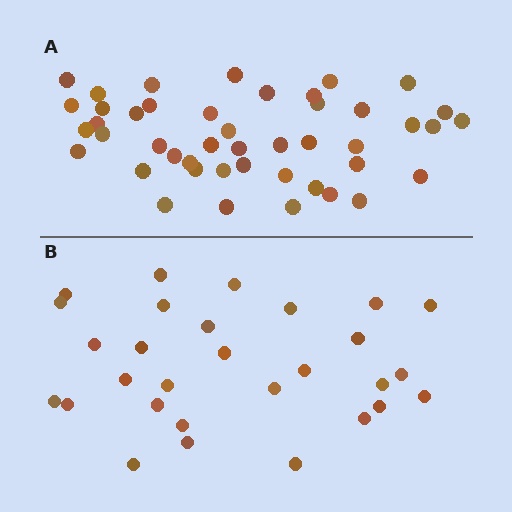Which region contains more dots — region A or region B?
Region A (the top region) has more dots.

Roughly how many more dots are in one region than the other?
Region A has approximately 15 more dots than region B.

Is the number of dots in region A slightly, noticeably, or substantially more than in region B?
Region A has substantially more. The ratio is roughly 1.6 to 1.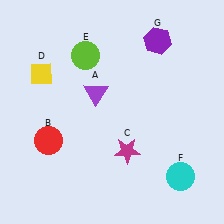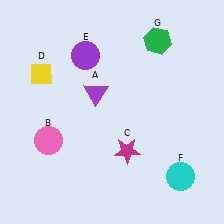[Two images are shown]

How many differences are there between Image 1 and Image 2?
There are 3 differences between the two images.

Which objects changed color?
B changed from red to pink. E changed from lime to purple. G changed from purple to green.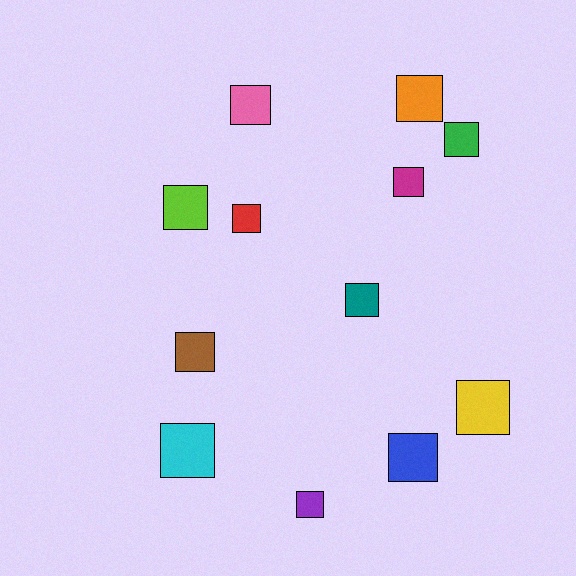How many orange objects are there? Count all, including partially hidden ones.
There is 1 orange object.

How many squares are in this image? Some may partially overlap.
There are 12 squares.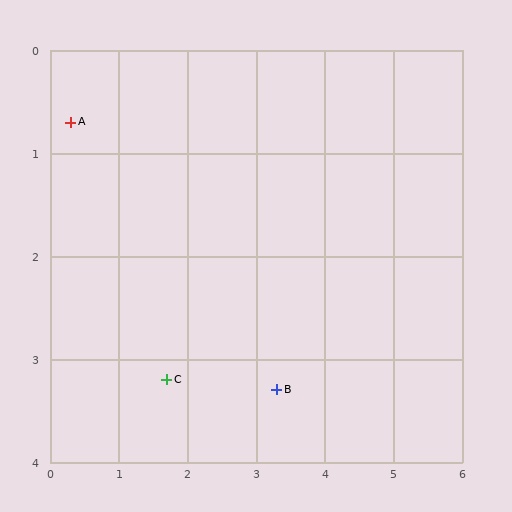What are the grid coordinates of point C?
Point C is at approximately (1.7, 3.2).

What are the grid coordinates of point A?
Point A is at approximately (0.3, 0.7).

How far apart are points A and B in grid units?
Points A and B are about 4.0 grid units apart.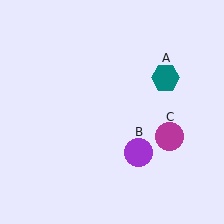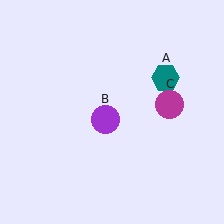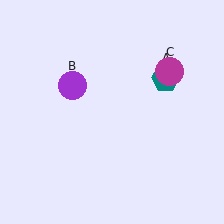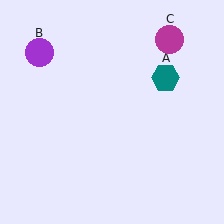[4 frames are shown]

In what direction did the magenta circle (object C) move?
The magenta circle (object C) moved up.